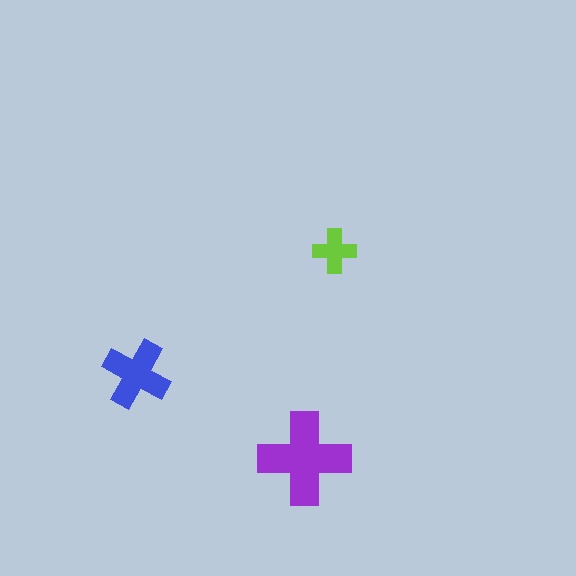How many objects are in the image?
There are 3 objects in the image.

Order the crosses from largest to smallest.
the purple one, the blue one, the lime one.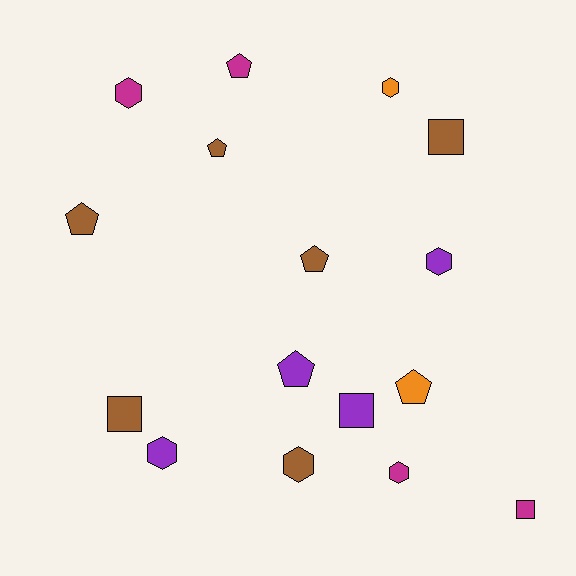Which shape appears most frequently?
Pentagon, with 6 objects.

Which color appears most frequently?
Brown, with 6 objects.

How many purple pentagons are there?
There is 1 purple pentagon.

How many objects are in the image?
There are 16 objects.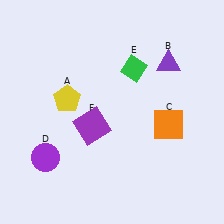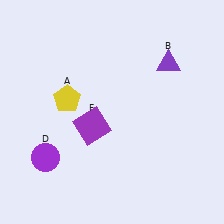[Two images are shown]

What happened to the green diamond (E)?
The green diamond (E) was removed in Image 2. It was in the top-right area of Image 1.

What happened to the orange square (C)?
The orange square (C) was removed in Image 2. It was in the bottom-right area of Image 1.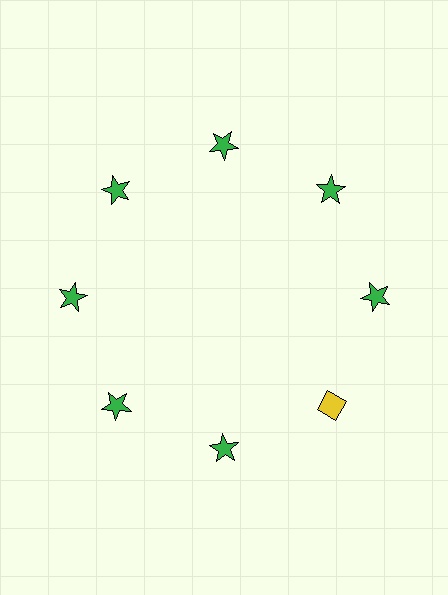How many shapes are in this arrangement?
There are 8 shapes arranged in a ring pattern.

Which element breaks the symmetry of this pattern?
The yellow diamond at roughly the 4 o'clock position breaks the symmetry. All other shapes are green stars.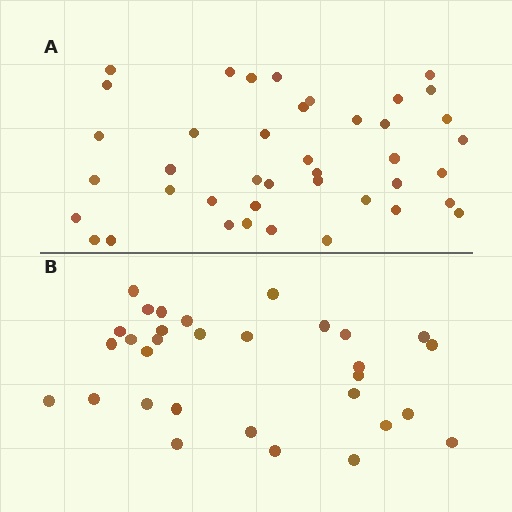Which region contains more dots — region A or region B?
Region A (the top region) has more dots.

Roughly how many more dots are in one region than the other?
Region A has roughly 10 or so more dots than region B.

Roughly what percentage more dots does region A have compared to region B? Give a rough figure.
About 30% more.